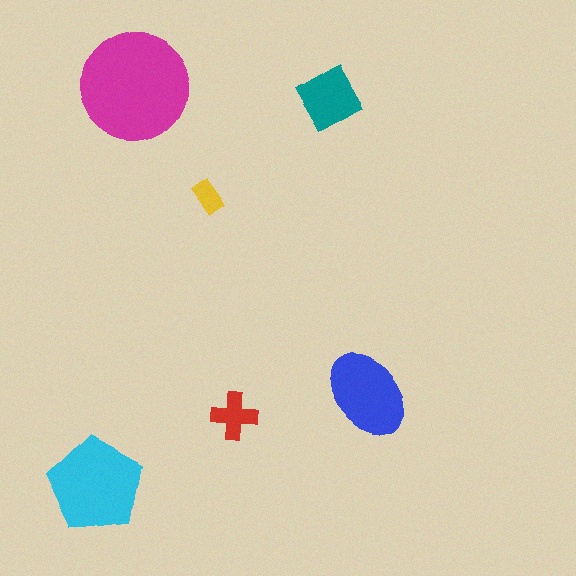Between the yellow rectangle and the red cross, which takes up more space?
The red cross.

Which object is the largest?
The magenta circle.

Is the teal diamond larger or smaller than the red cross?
Larger.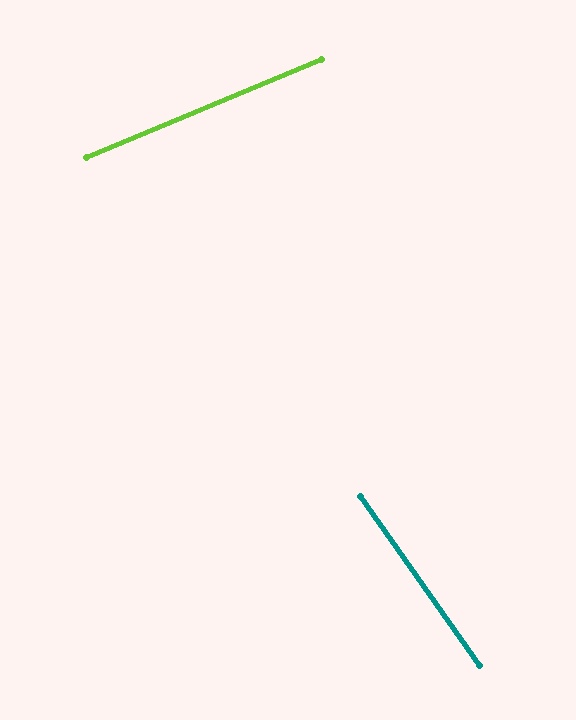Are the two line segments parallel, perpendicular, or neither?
Neither parallel nor perpendicular — they differ by about 77°.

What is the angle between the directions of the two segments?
Approximately 77 degrees.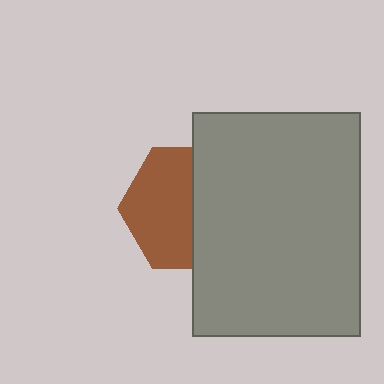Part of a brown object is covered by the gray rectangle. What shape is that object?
It is a hexagon.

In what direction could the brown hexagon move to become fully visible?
The brown hexagon could move left. That would shift it out from behind the gray rectangle entirely.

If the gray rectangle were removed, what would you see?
You would see the complete brown hexagon.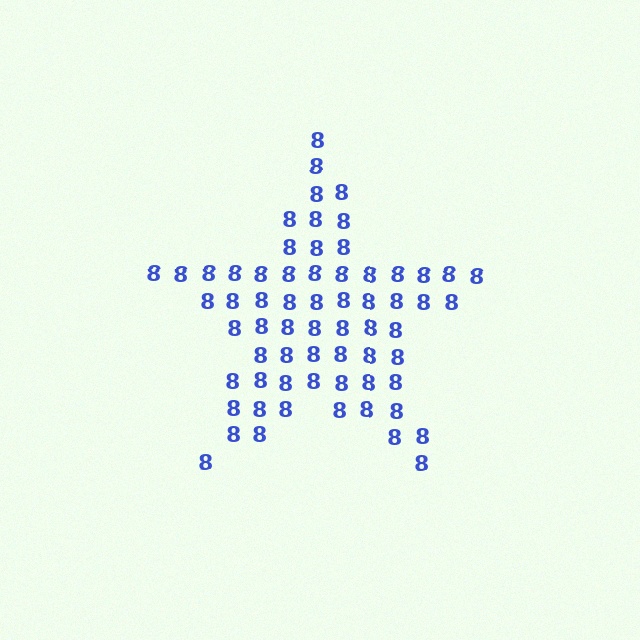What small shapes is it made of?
It is made of small digit 8's.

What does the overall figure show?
The overall figure shows a star.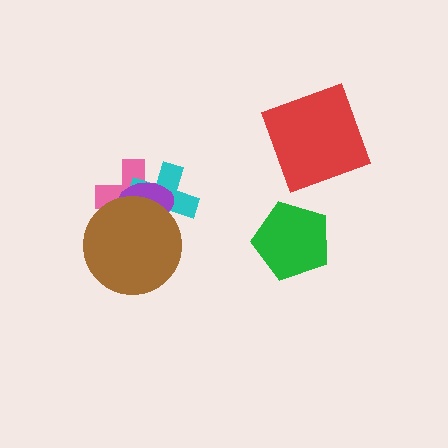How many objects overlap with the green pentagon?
0 objects overlap with the green pentagon.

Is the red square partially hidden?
No, no other shape covers it.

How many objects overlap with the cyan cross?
3 objects overlap with the cyan cross.